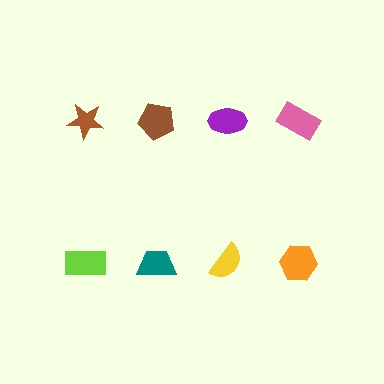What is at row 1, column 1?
A brown star.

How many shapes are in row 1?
4 shapes.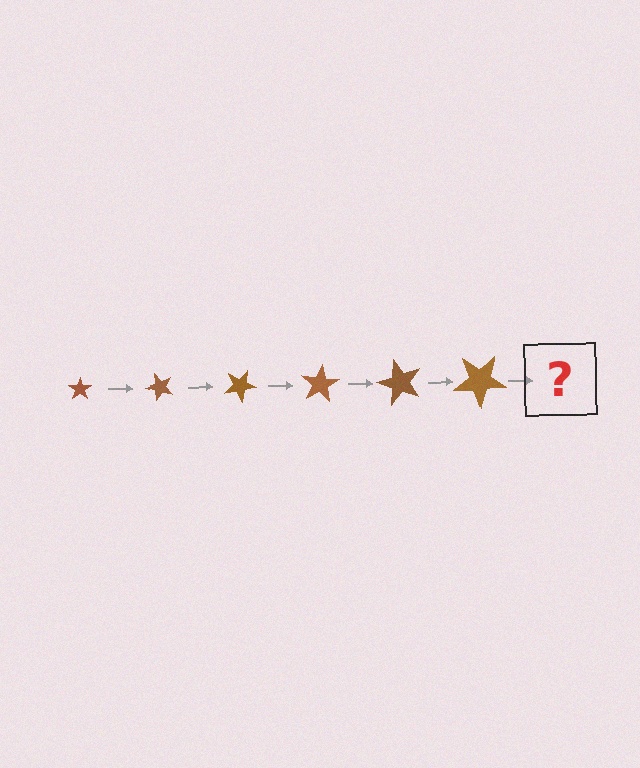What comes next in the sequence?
The next element should be a star, larger than the previous one and rotated 300 degrees from the start.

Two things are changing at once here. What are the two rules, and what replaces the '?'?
The two rules are that the star grows larger each step and it rotates 50 degrees each step. The '?' should be a star, larger than the previous one and rotated 300 degrees from the start.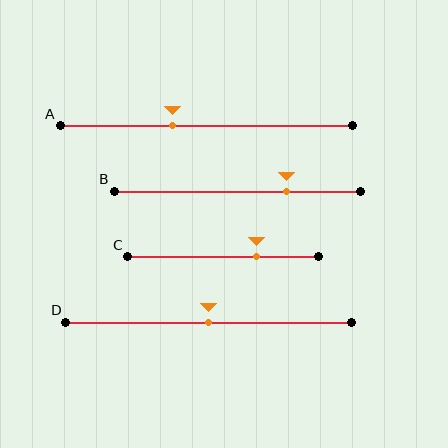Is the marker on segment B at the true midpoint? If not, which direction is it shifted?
No, the marker on segment B is shifted to the right by about 20% of the segment length.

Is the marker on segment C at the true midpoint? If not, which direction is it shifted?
No, the marker on segment C is shifted to the right by about 18% of the segment length.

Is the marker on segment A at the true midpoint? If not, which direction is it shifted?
No, the marker on segment A is shifted to the left by about 12% of the segment length.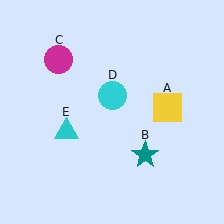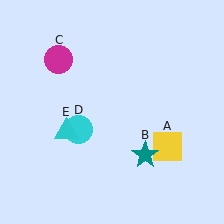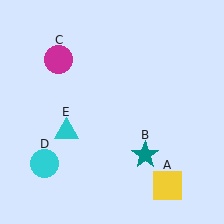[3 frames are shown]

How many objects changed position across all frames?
2 objects changed position: yellow square (object A), cyan circle (object D).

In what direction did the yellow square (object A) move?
The yellow square (object A) moved down.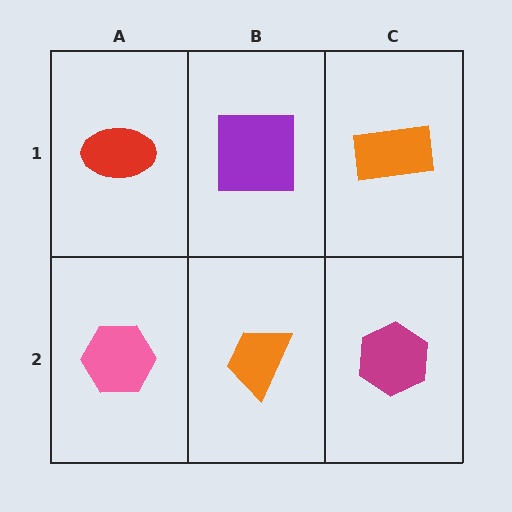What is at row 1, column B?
A purple square.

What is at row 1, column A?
A red ellipse.